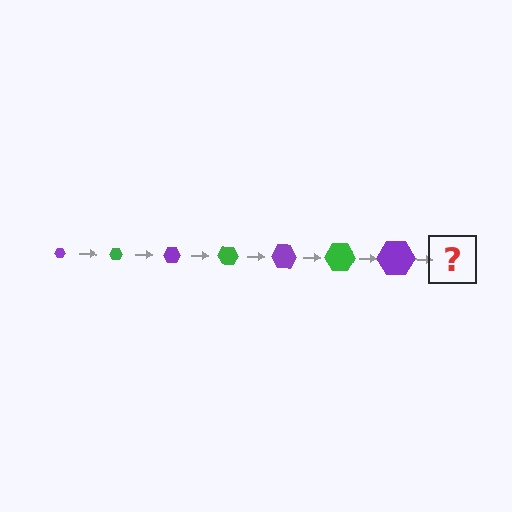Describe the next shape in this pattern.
It should be a green hexagon, larger than the previous one.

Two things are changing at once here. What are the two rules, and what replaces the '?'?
The two rules are that the hexagon grows larger each step and the color cycles through purple and green. The '?' should be a green hexagon, larger than the previous one.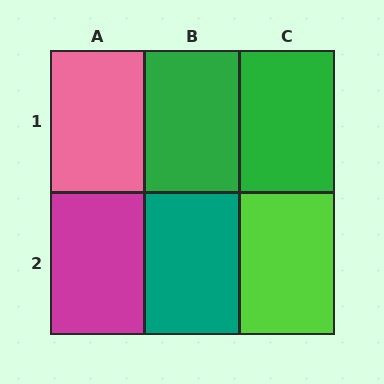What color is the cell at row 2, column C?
Lime.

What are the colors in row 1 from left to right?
Pink, green, green.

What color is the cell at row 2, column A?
Magenta.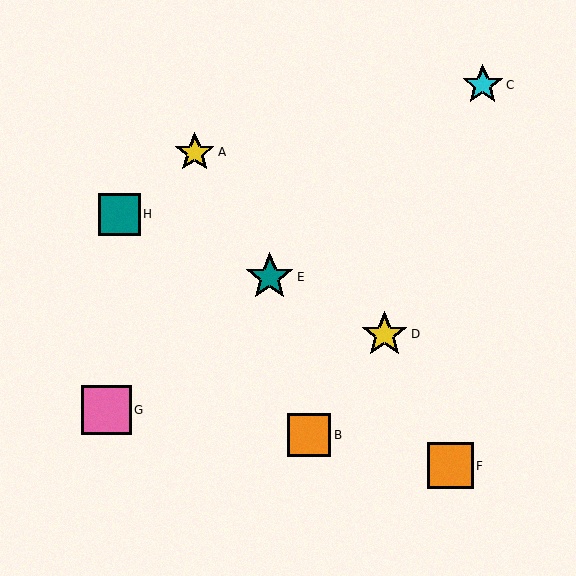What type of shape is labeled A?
Shape A is a yellow star.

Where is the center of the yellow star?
The center of the yellow star is at (195, 152).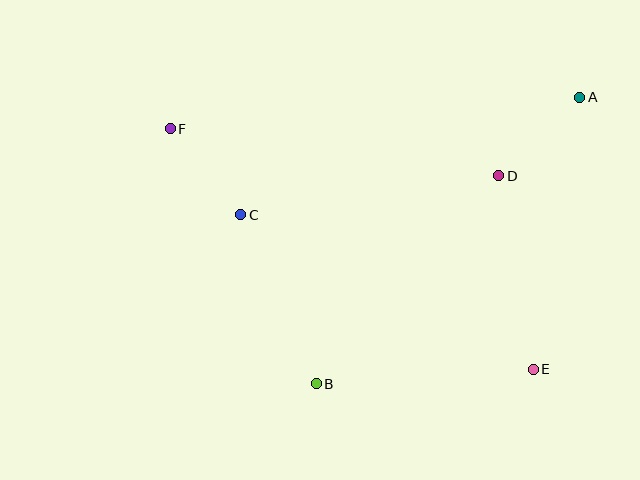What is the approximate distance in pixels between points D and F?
The distance between D and F is approximately 332 pixels.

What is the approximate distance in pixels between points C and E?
The distance between C and E is approximately 331 pixels.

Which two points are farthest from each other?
Points E and F are farthest from each other.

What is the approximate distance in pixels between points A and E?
The distance between A and E is approximately 276 pixels.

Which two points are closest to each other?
Points C and F are closest to each other.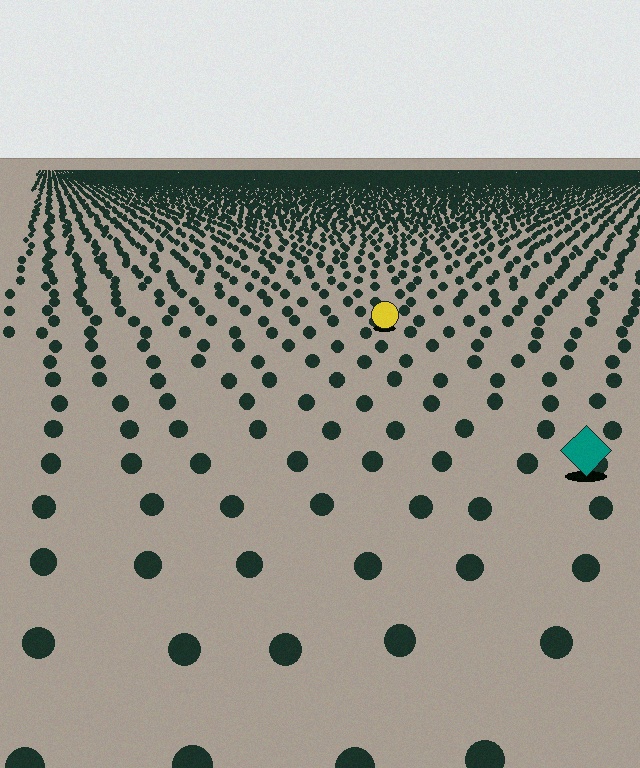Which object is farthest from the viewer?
The yellow circle is farthest from the viewer. It appears smaller and the ground texture around it is denser.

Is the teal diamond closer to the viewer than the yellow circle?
Yes. The teal diamond is closer — you can tell from the texture gradient: the ground texture is coarser near it.